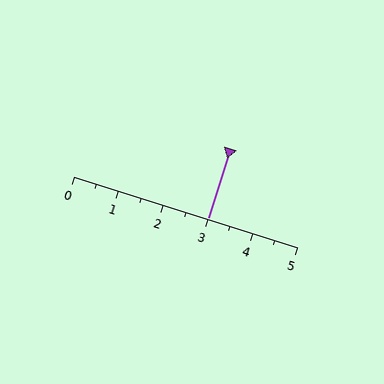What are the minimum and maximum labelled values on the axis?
The axis runs from 0 to 5.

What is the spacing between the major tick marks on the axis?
The major ticks are spaced 1 apart.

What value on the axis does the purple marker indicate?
The marker indicates approximately 3.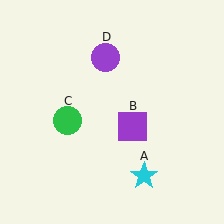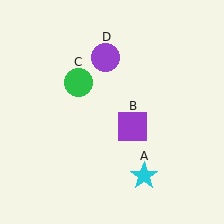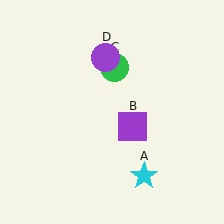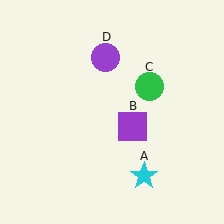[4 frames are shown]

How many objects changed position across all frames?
1 object changed position: green circle (object C).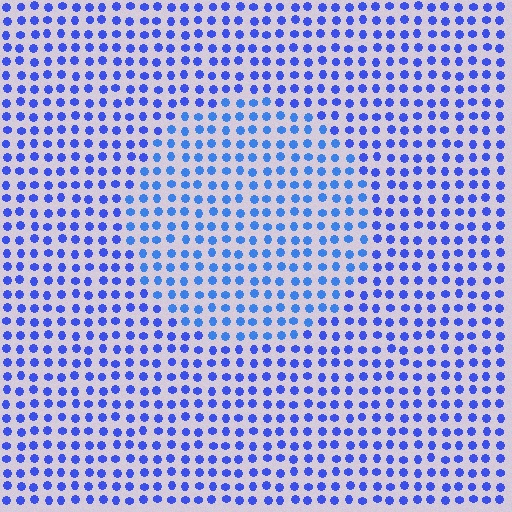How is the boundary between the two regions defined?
The boundary is defined purely by a slight shift in hue (about 18 degrees). Spacing, size, and orientation are identical on both sides.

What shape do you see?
I see a circle.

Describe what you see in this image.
The image is filled with small blue elements in a uniform arrangement. A circle-shaped region is visible where the elements are tinted to a slightly different hue, forming a subtle color boundary.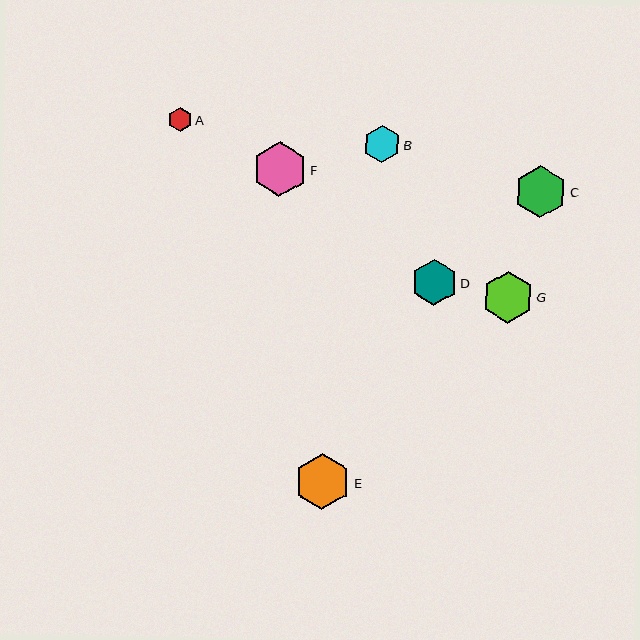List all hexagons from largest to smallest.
From largest to smallest: E, F, C, G, D, B, A.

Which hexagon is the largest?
Hexagon E is the largest with a size of approximately 56 pixels.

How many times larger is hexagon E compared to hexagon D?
Hexagon E is approximately 1.2 times the size of hexagon D.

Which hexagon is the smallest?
Hexagon A is the smallest with a size of approximately 24 pixels.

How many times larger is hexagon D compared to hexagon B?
Hexagon D is approximately 1.2 times the size of hexagon B.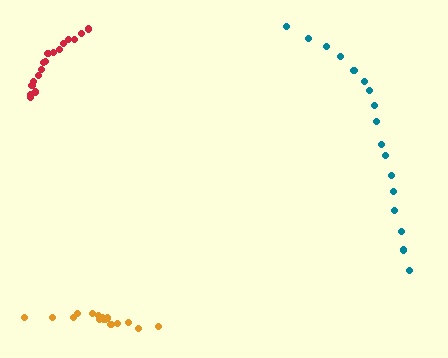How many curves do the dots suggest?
There are 3 distinct paths.